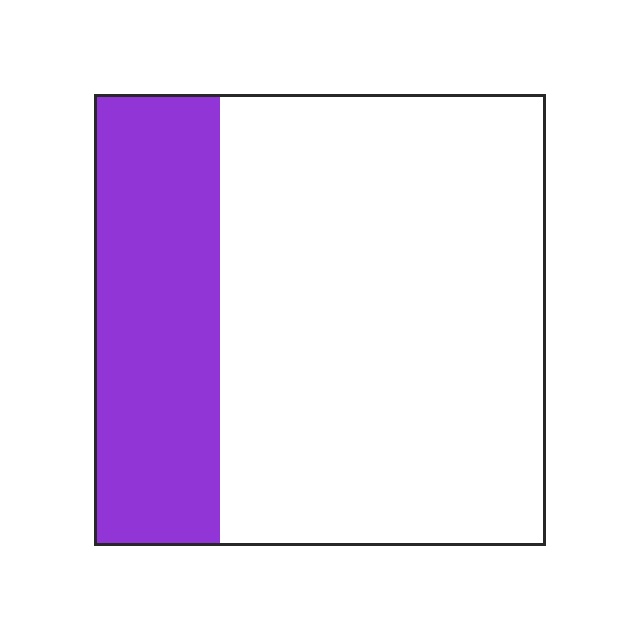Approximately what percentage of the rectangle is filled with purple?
Approximately 30%.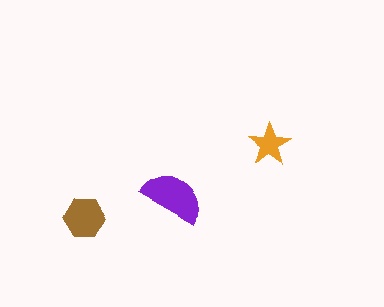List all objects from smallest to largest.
The orange star, the brown hexagon, the purple semicircle.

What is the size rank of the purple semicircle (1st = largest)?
1st.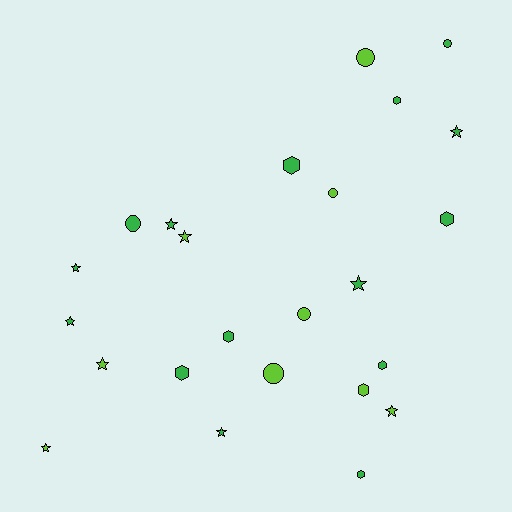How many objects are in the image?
There are 24 objects.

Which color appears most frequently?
Green, with 15 objects.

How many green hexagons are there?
There are 7 green hexagons.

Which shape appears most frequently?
Star, with 10 objects.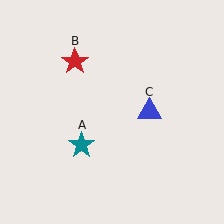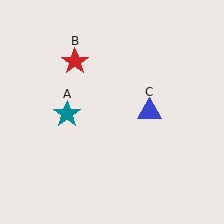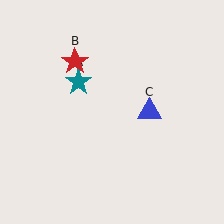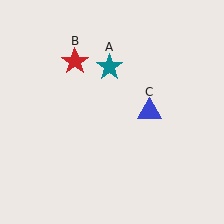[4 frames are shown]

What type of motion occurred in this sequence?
The teal star (object A) rotated clockwise around the center of the scene.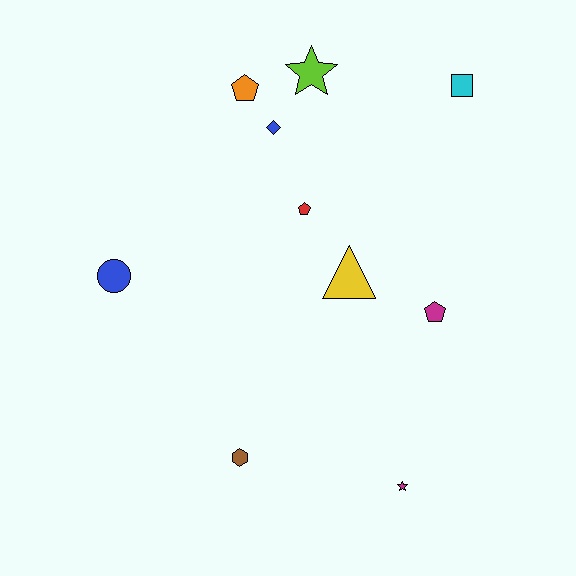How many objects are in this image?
There are 10 objects.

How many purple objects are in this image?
There are no purple objects.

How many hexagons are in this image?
There is 1 hexagon.